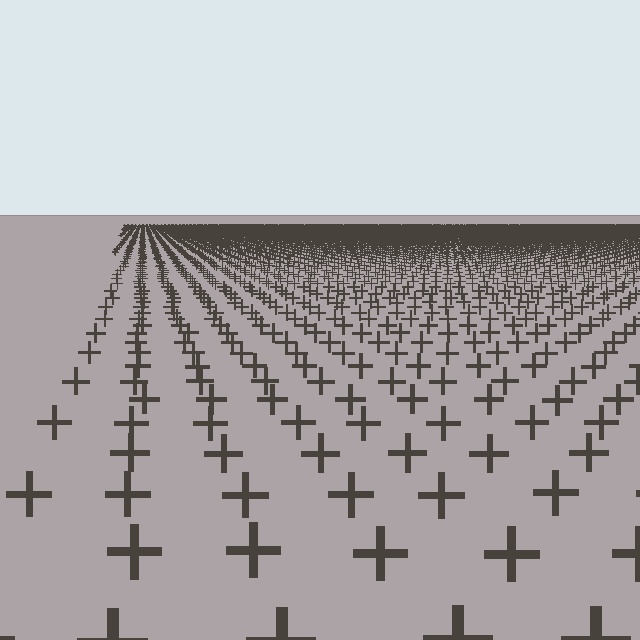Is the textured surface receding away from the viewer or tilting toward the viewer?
The surface is receding away from the viewer. Texture elements get smaller and denser toward the top.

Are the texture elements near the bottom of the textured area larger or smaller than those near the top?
Larger. Near the bottom, elements are closer to the viewer and appear at a bigger on-screen size.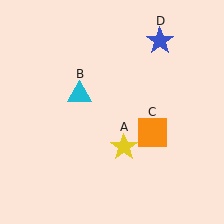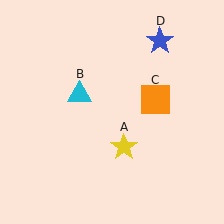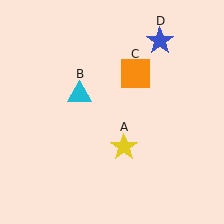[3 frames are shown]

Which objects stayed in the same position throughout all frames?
Yellow star (object A) and cyan triangle (object B) and blue star (object D) remained stationary.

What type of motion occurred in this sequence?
The orange square (object C) rotated counterclockwise around the center of the scene.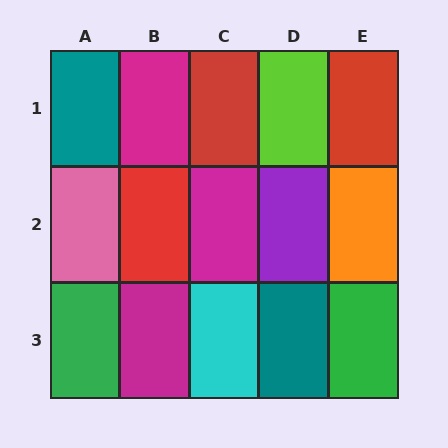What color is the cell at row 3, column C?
Cyan.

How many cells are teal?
2 cells are teal.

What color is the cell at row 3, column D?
Teal.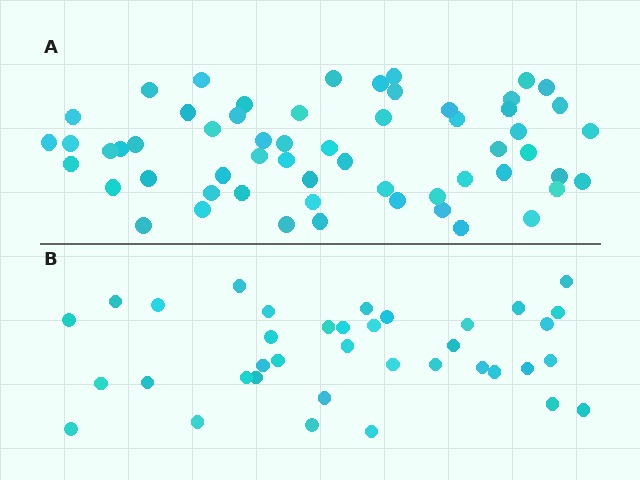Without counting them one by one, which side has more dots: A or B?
Region A (the top region) has more dots.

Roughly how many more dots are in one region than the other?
Region A has approximately 20 more dots than region B.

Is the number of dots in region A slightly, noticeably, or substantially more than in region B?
Region A has substantially more. The ratio is roughly 1.6 to 1.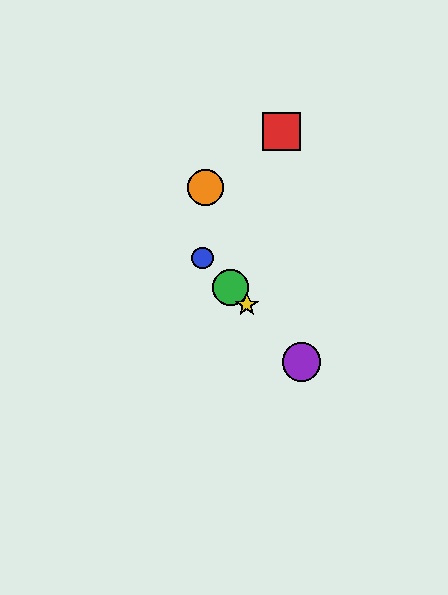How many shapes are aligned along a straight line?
4 shapes (the blue circle, the green circle, the yellow star, the purple circle) are aligned along a straight line.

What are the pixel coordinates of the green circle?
The green circle is at (231, 288).